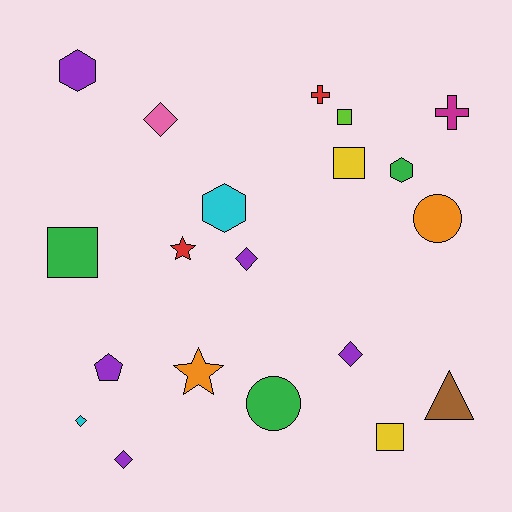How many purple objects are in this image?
There are 5 purple objects.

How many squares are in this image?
There are 4 squares.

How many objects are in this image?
There are 20 objects.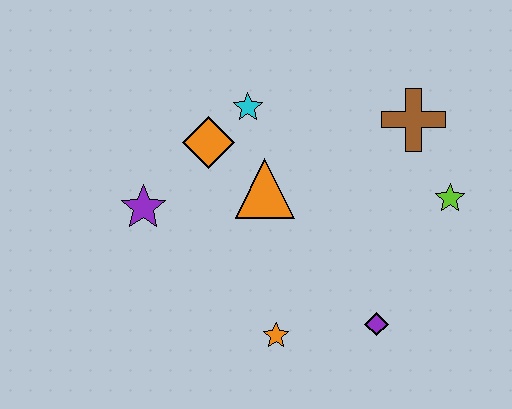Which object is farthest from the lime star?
The purple star is farthest from the lime star.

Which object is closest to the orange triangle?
The orange diamond is closest to the orange triangle.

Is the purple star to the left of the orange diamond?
Yes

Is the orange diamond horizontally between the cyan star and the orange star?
No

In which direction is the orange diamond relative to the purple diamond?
The orange diamond is above the purple diamond.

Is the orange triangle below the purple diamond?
No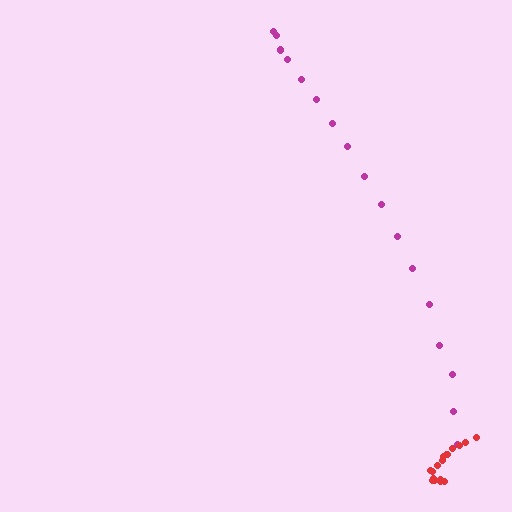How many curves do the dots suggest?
There are 2 distinct paths.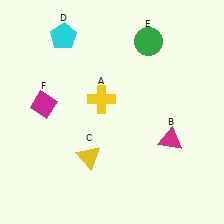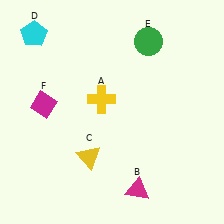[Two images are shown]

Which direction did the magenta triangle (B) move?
The magenta triangle (B) moved down.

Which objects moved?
The objects that moved are: the magenta triangle (B), the cyan pentagon (D).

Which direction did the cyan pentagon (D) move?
The cyan pentagon (D) moved left.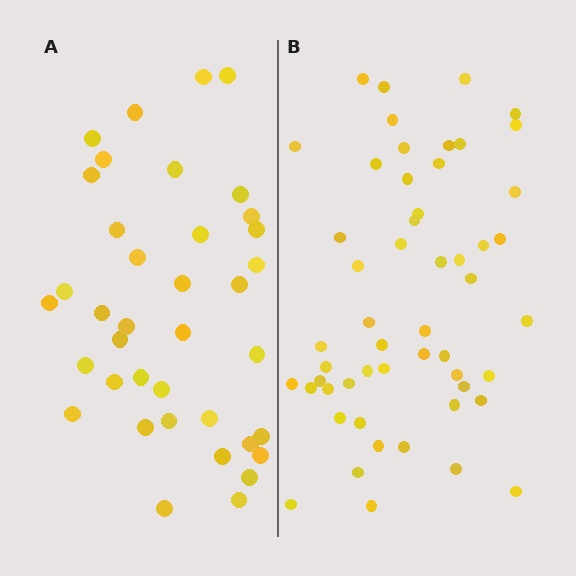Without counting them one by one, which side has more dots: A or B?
Region B (the right region) has more dots.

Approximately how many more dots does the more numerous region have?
Region B has approximately 15 more dots than region A.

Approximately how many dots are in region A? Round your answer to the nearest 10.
About 40 dots. (The exact count is 38, which rounds to 40.)